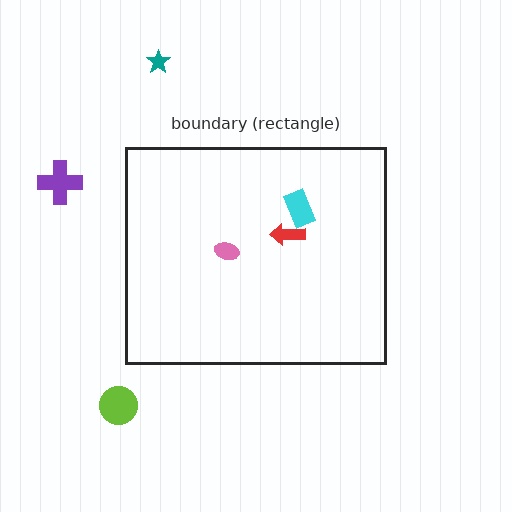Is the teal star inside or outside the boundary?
Outside.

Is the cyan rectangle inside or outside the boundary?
Inside.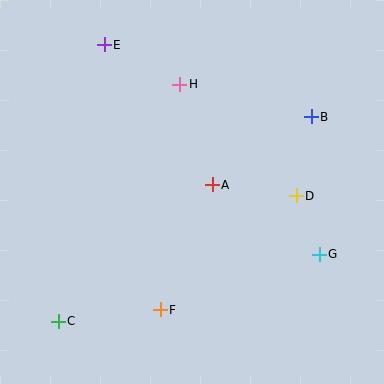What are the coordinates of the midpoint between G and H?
The midpoint between G and H is at (249, 169).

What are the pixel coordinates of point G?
Point G is at (319, 254).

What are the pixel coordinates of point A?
Point A is at (212, 185).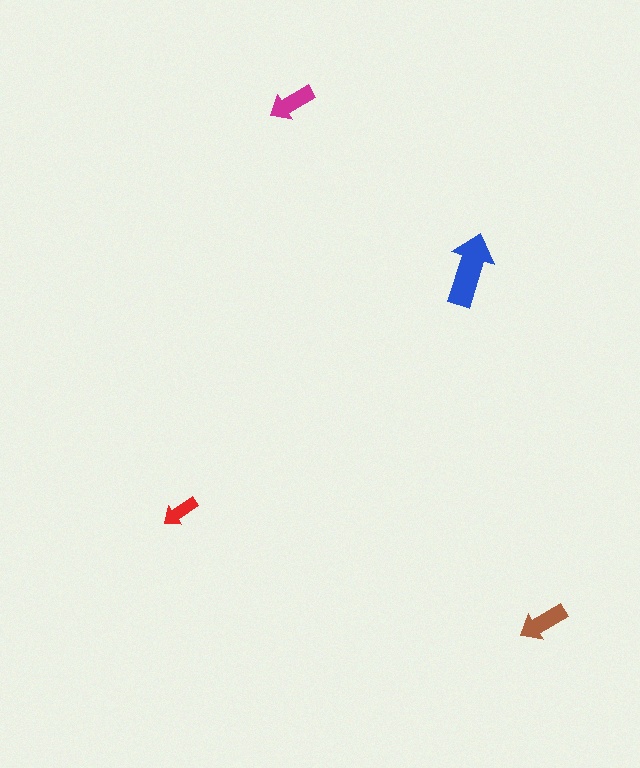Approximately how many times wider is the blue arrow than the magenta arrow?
About 1.5 times wider.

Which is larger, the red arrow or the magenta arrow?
The magenta one.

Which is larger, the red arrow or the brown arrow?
The brown one.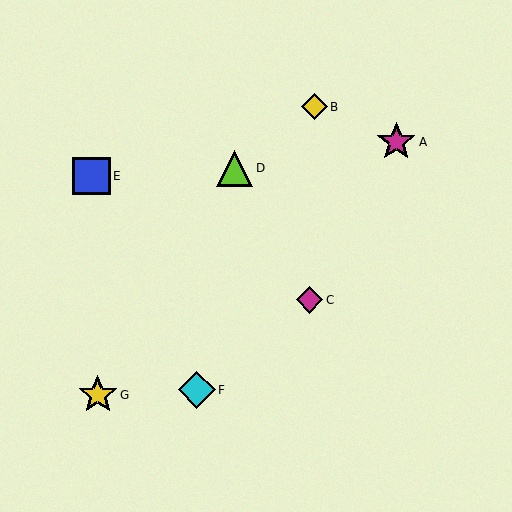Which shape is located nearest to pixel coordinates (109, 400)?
The yellow star (labeled G) at (98, 395) is nearest to that location.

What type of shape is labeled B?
Shape B is a yellow diamond.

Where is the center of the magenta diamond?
The center of the magenta diamond is at (309, 300).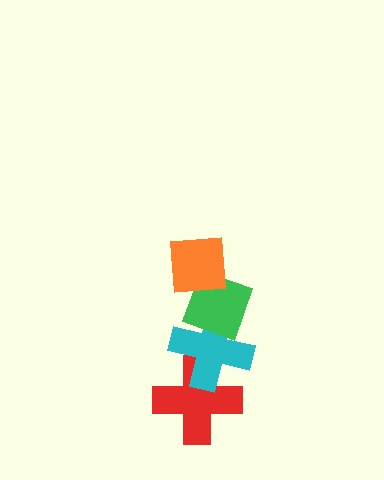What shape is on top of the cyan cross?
The green diamond is on top of the cyan cross.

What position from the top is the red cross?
The red cross is 4th from the top.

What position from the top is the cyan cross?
The cyan cross is 3rd from the top.